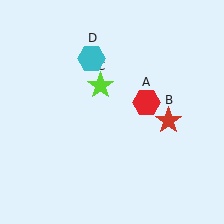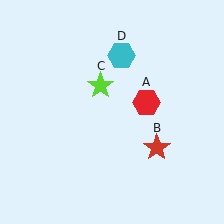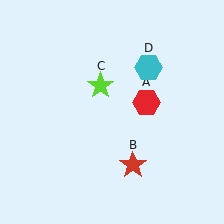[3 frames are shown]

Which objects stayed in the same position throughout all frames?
Red hexagon (object A) and lime star (object C) remained stationary.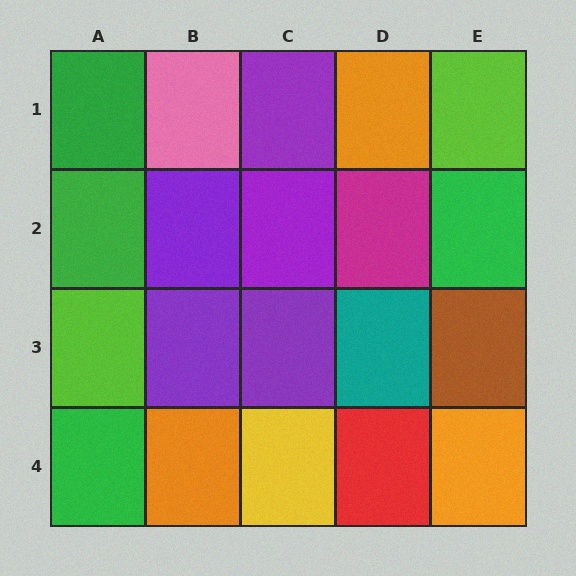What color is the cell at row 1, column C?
Purple.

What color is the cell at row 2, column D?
Magenta.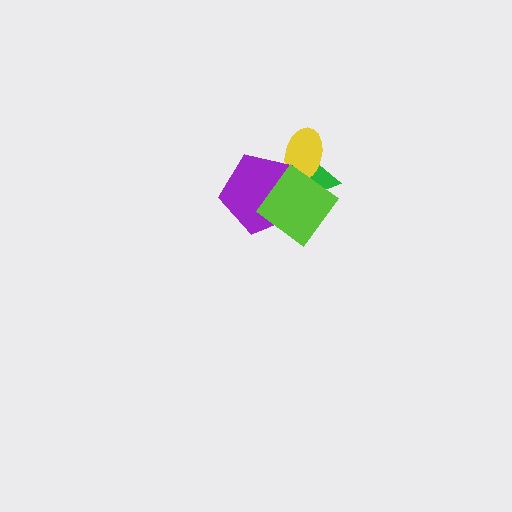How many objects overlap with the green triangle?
3 objects overlap with the green triangle.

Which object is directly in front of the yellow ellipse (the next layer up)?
The purple pentagon is directly in front of the yellow ellipse.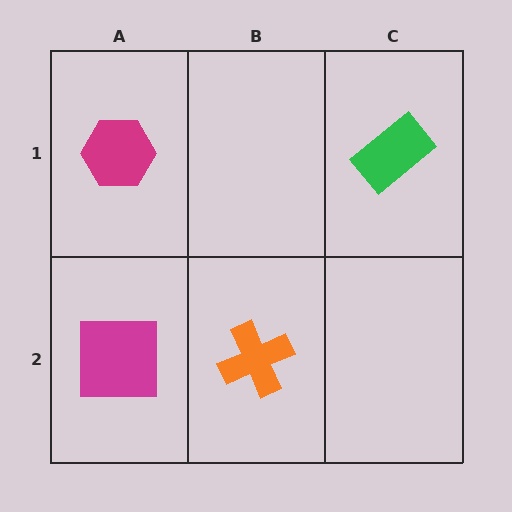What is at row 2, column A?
A magenta square.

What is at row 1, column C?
A green rectangle.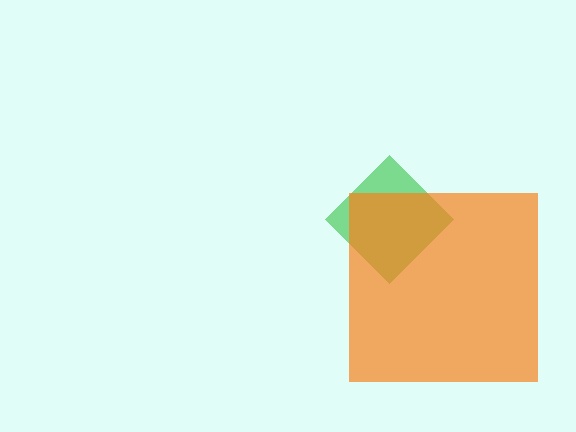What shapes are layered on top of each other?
The layered shapes are: a green diamond, an orange square.